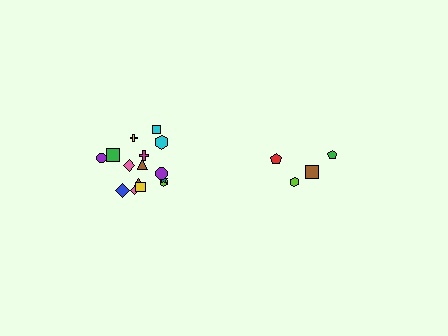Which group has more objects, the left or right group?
The left group.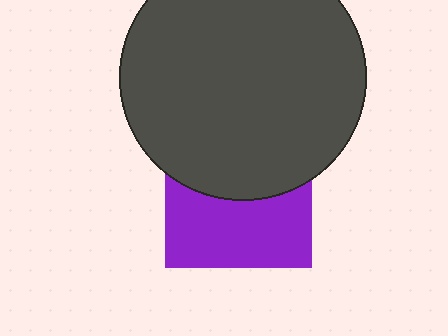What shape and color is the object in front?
The object in front is a dark gray circle.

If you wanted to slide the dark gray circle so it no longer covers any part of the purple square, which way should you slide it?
Slide it up — that is the most direct way to separate the two shapes.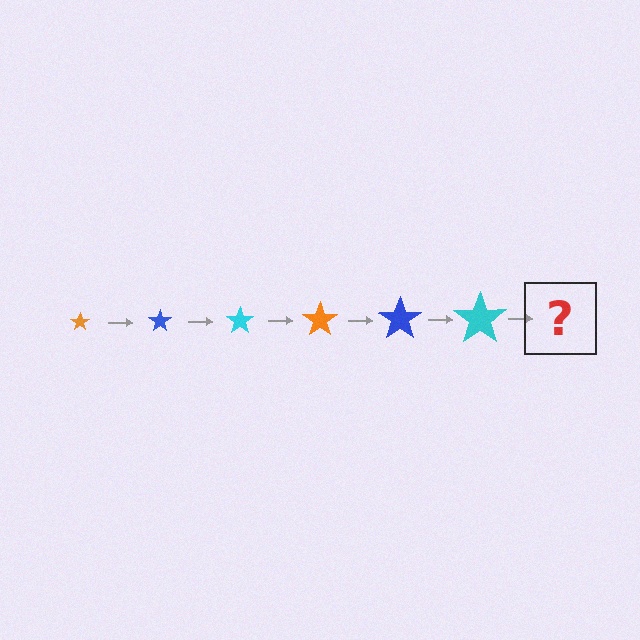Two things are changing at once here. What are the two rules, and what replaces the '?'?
The two rules are that the star grows larger each step and the color cycles through orange, blue, and cyan. The '?' should be an orange star, larger than the previous one.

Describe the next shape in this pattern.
It should be an orange star, larger than the previous one.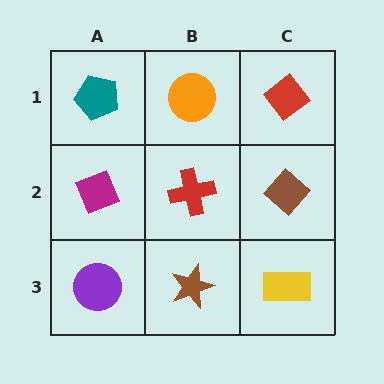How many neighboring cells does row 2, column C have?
3.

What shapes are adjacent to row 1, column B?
A red cross (row 2, column B), a teal pentagon (row 1, column A), a red diamond (row 1, column C).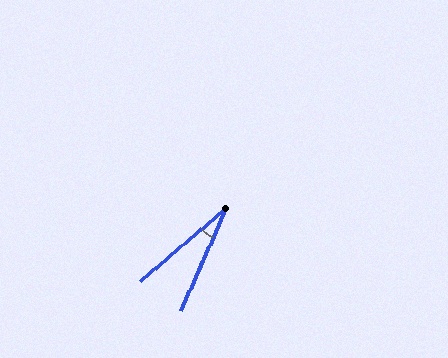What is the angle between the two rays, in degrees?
Approximately 26 degrees.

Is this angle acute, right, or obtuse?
It is acute.